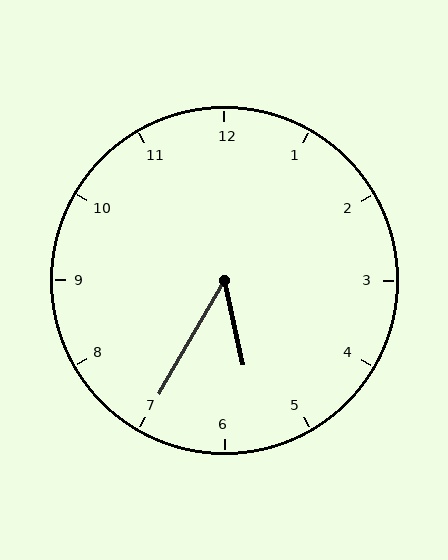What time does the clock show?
5:35.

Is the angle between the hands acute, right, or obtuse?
It is acute.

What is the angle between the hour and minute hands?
Approximately 42 degrees.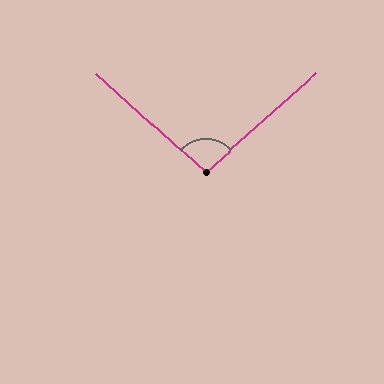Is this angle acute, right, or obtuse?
It is obtuse.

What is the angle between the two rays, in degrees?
Approximately 96 degrees.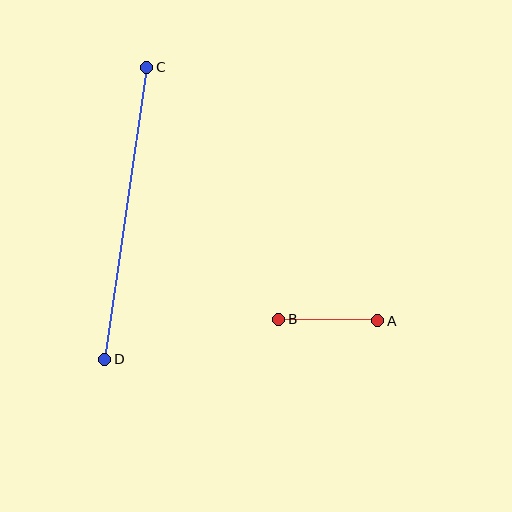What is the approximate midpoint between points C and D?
The midpoint is at approximately (126, 213) pixels.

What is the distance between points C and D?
The distance is approximately 295 pixels.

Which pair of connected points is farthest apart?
Points C and D are farthest apart.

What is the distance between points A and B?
The distance is approximately 99 pixels.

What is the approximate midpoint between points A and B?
The midpoint is at approximately (328, 320) pixels.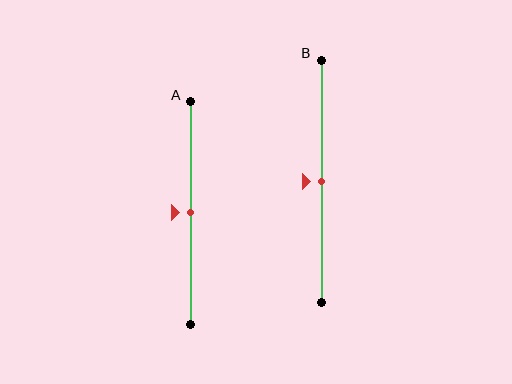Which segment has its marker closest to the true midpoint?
Segment A has its marker closest to the true midpoint.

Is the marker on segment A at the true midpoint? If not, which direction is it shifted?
Yes, the marker on segment A is at the true midpoint.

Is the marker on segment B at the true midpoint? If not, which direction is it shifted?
Yes, the marker on segment B is at the true midpoint.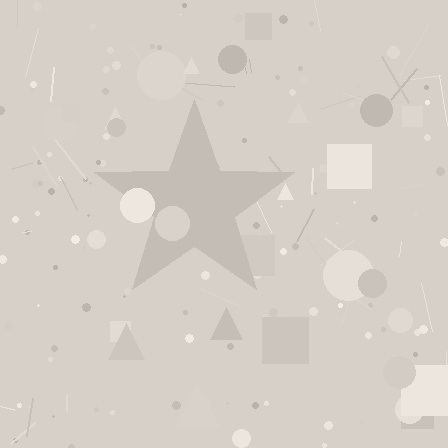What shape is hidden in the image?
A star is hidden in the image.